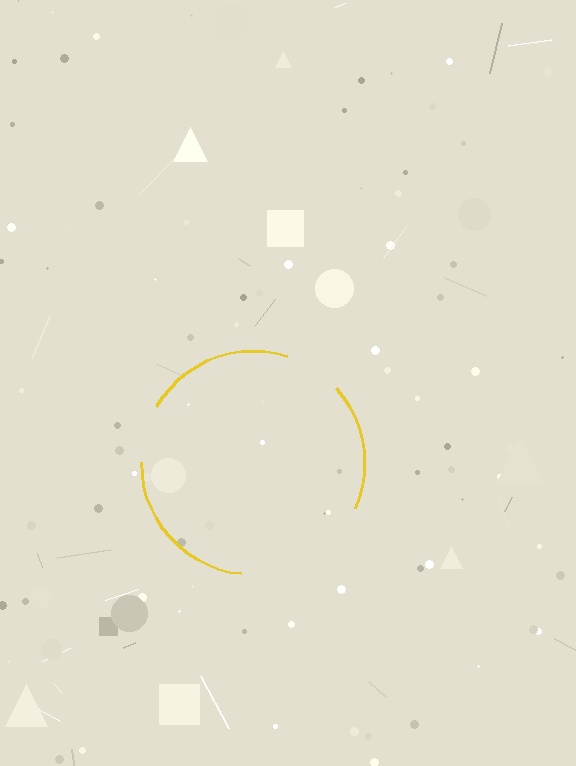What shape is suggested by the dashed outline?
The dashed outline suggests a circle.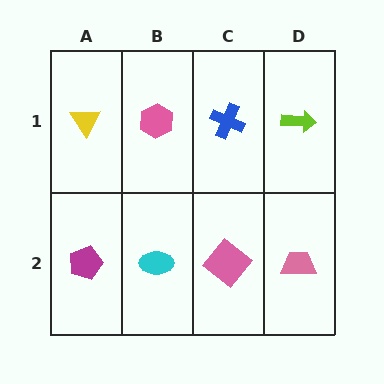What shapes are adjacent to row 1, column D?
A pink trapezoid (row 2, column D), a blue cross (row 1, column C).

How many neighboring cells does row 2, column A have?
2.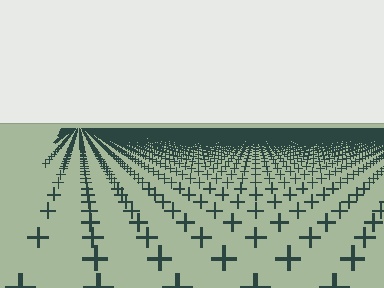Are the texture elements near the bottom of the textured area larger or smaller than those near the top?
Larger. Near the bottom, elements are closer to the viewer and appear at a bigger on-screen size.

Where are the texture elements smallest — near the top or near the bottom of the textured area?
Near the top.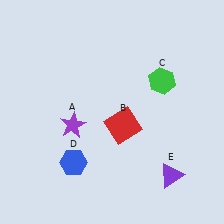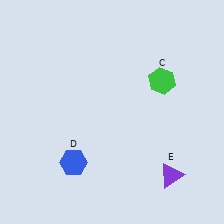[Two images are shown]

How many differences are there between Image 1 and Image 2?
There are 2 differences between the two images.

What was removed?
The purple star (A), the red square (B) were removed in Image 2.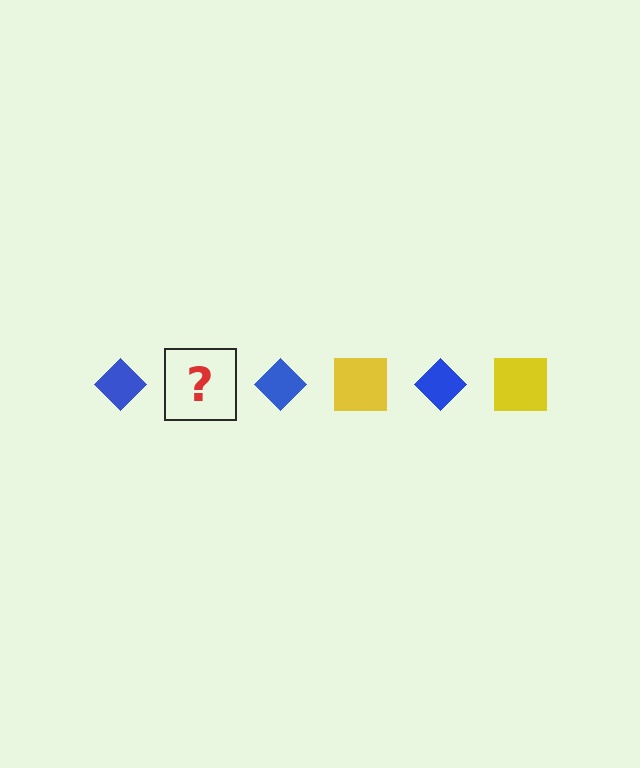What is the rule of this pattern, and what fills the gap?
The rule is that the pattern alternates between blue diamond and yellow square. The gap should be filled with a yellow square.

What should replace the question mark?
The question mark should be replaced with a yellow square.